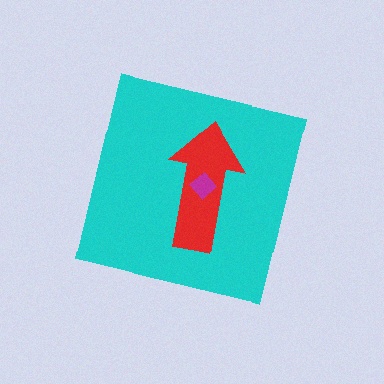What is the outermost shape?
The cyan square.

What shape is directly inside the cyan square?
The red arrow.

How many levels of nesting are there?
3.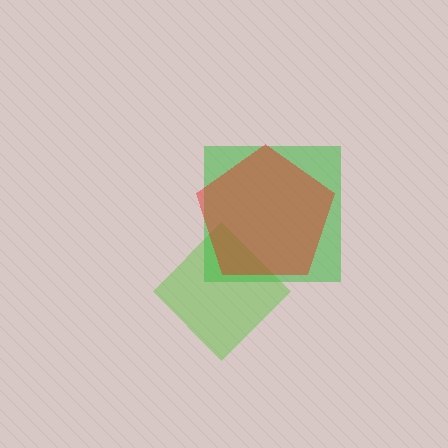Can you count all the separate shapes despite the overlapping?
Yes, there are 3 separate shapes.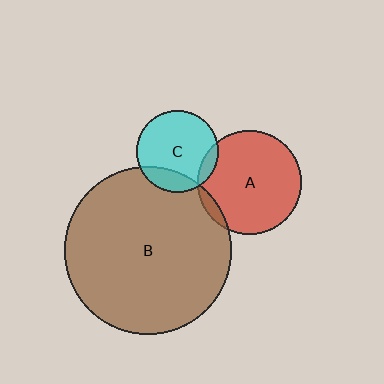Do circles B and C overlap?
Yes.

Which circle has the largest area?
Circle B (brown).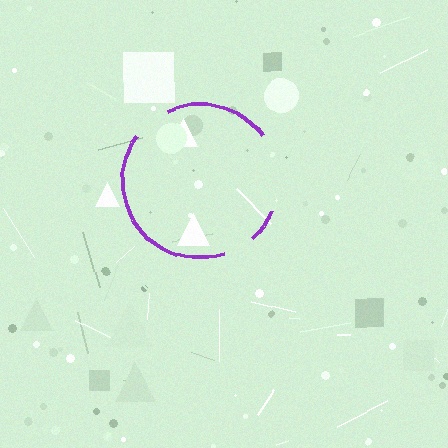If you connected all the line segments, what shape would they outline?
They would outline a circle.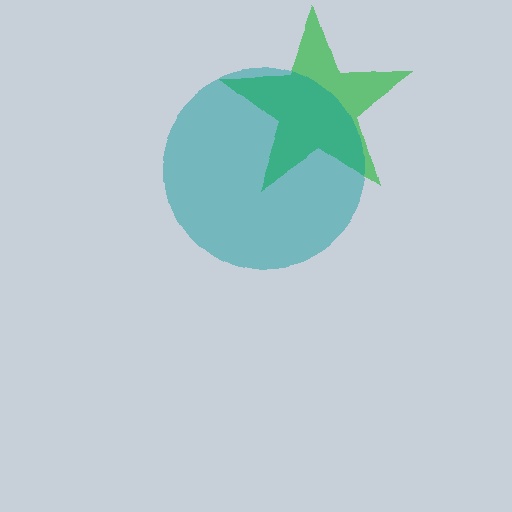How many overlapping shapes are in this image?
There are 2 overlapping shapes in the image.